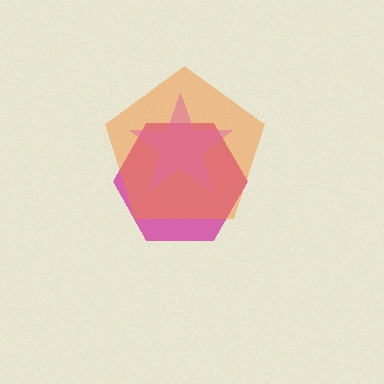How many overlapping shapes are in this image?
There are 3 overlapping shapes in the image.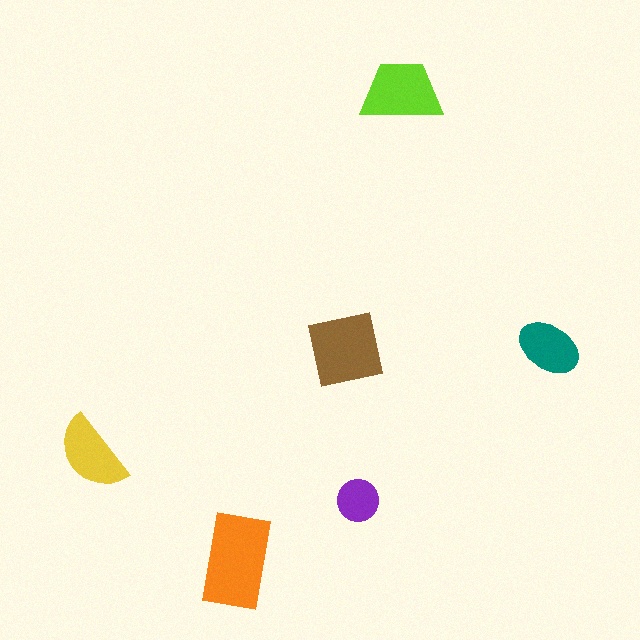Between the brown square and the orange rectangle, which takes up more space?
The orange rectangle.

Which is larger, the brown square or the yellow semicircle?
The brown square.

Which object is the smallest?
The purple circle.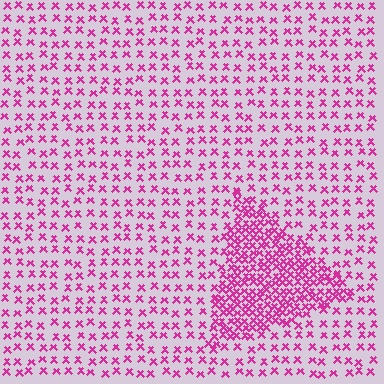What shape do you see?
I see a triangle.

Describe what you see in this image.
The image contains small magenta elements arranged at two different densities. A triangle-shaped region is visible where the elements are more densely packed than the surrounding area.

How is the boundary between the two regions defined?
The boundary is defined by a change in element density (approximately 2.6x ratio). All elements are the same color, size, and shape.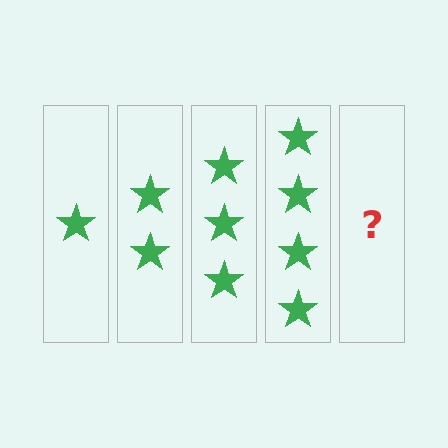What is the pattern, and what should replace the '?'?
The pattern is that each step adds one more star. The '?' should be 5 stars.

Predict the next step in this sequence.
The next step is 5 stars.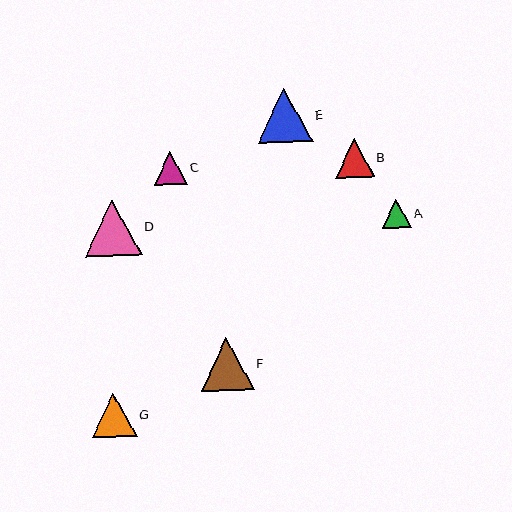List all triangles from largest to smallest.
From largest to smallest: D, E, F, G, B, C, A.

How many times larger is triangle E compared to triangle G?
Triangle E is approximately 1.2 times the size of triangle G.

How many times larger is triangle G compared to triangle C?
Triangle G is approximately 1.4 times the size of triangle C.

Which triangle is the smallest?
Triangle A is the smallest with a size of approximately 29 pixels.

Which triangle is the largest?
Triangle D is the largest with a size of approximately 57 pixels.